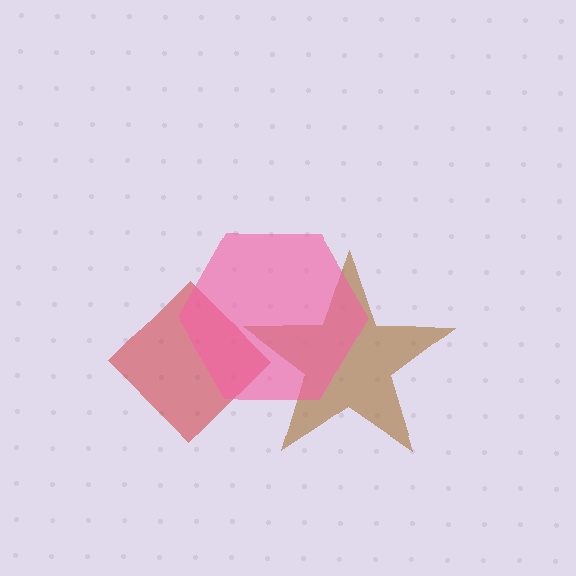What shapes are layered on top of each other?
The layered shapes are: a brown star, a red diamond, a pink hexagon.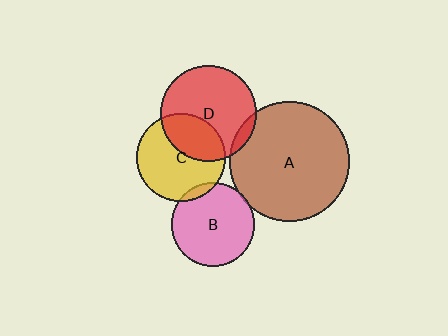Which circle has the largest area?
Circle A (brown).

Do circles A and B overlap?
Yes.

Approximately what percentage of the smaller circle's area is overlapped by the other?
Approximately 5%.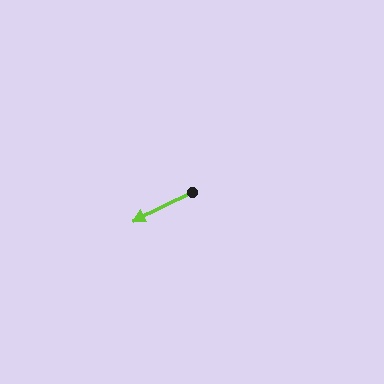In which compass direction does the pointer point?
Southwest.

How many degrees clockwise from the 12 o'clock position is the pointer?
Approximately 244 degrees.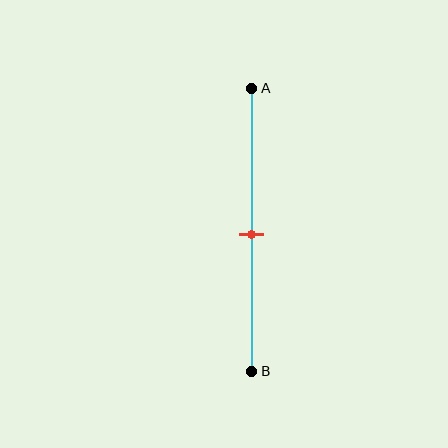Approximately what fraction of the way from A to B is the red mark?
The red mark is approximately 50% of the way from A to B.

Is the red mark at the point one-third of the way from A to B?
No, the mark is at about 50% from A, not at the 33% one-third point.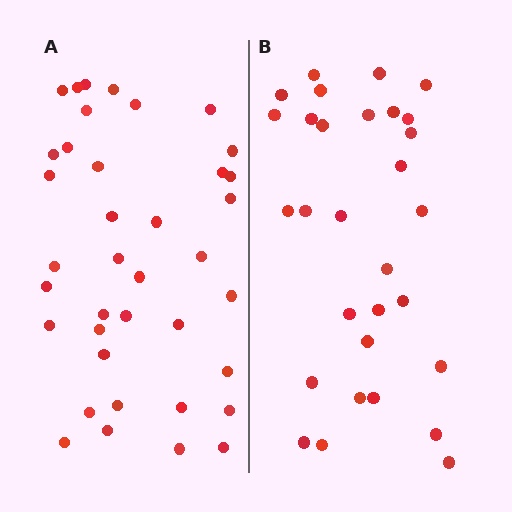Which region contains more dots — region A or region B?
Region A (the left region) has more dots.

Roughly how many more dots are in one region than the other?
Region A has roughly 8 or so more dots than region B.